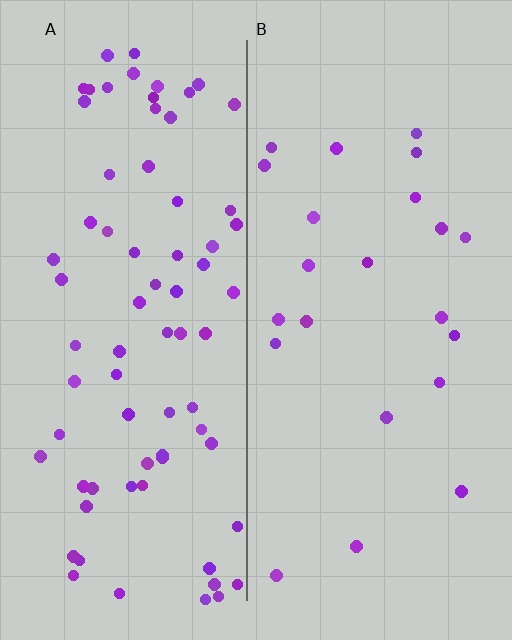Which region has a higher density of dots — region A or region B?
A (the left).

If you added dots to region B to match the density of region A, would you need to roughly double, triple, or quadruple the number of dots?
Approximately triple.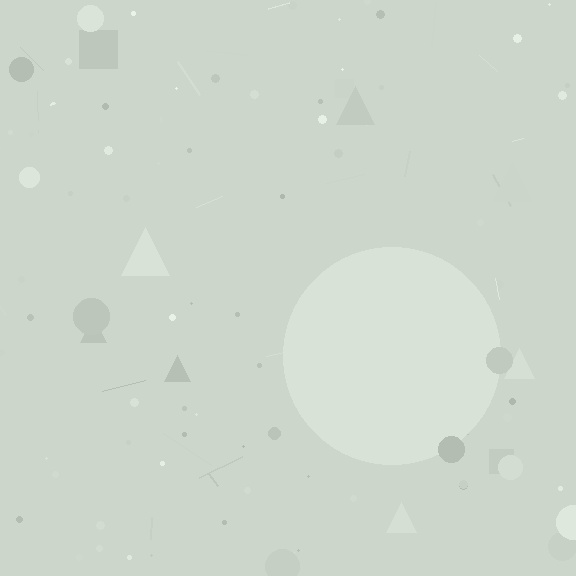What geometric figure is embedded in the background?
A circle is embedded in the background.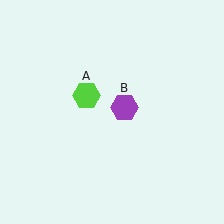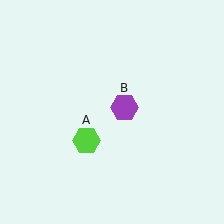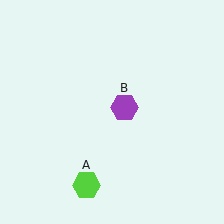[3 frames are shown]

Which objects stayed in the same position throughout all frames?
Purple hexagon (object B) remained stationary.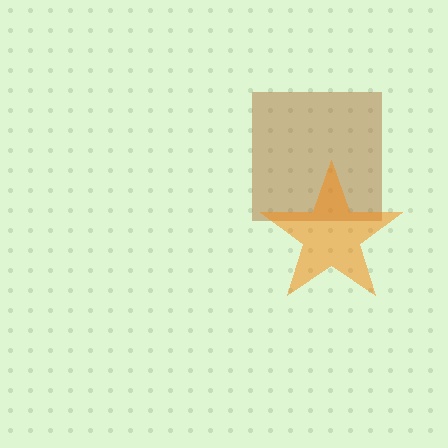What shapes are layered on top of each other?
The layered shapes are: a brown square, an orange star.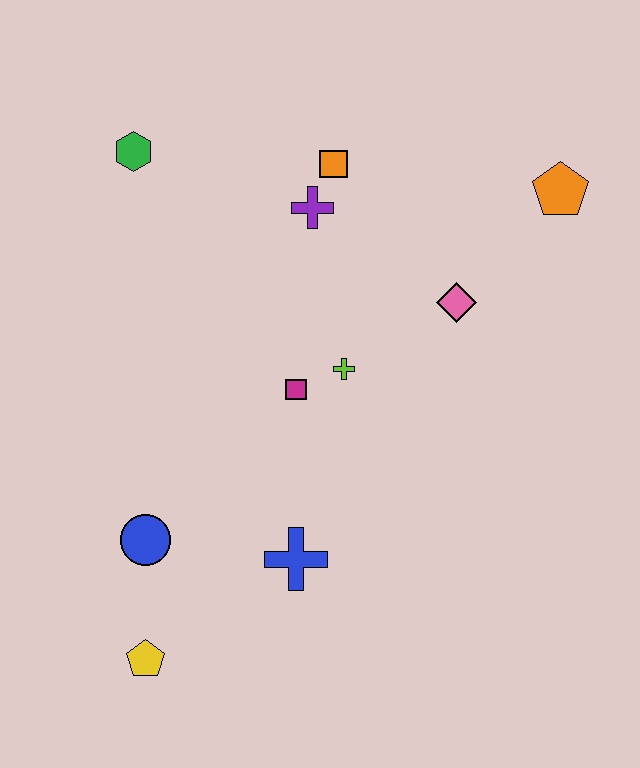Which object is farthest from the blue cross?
The orange pentagon is farthest from the blue cross.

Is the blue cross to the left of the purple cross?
Yes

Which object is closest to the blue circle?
The yellow pentagon is closest to the blue circle.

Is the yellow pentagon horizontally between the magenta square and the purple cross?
No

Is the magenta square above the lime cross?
No